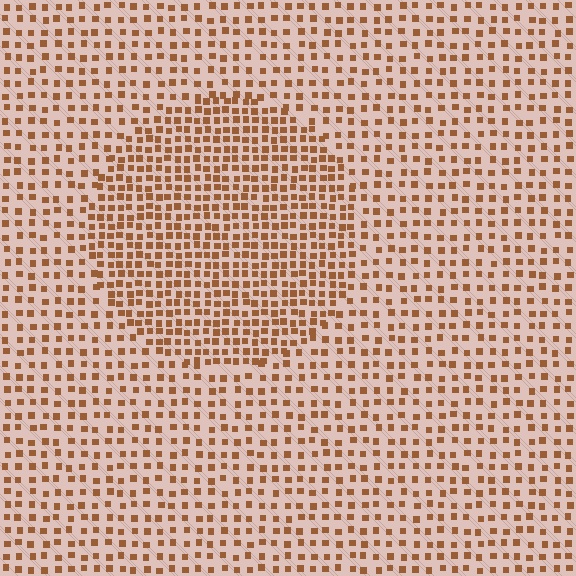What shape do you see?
I see a circle.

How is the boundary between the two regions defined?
The boundary is defined by a change in element density (approximately 1.8x ratio). All elements are the same color, size, and shape.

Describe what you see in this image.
The image contains small brown elements arranged at two different densities. A circle-shaped region is visible where the elements are more densely packed than the surrounding area.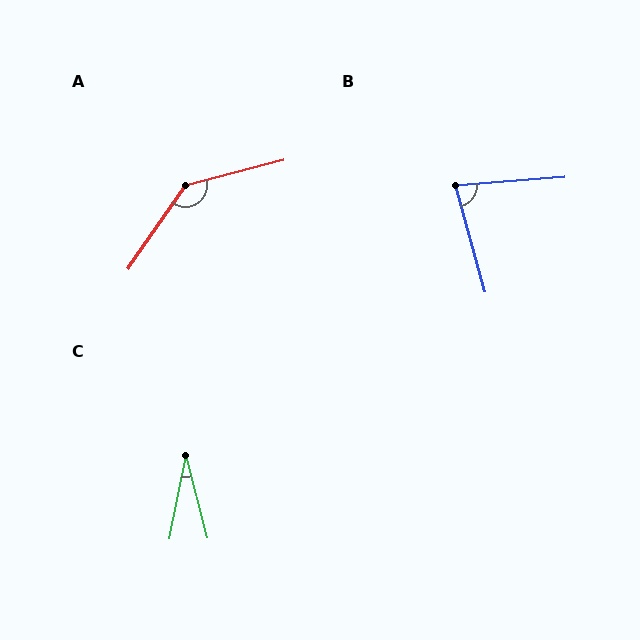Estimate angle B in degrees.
Approximately 79 degrees.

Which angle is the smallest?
C, at approximately 26 degrees.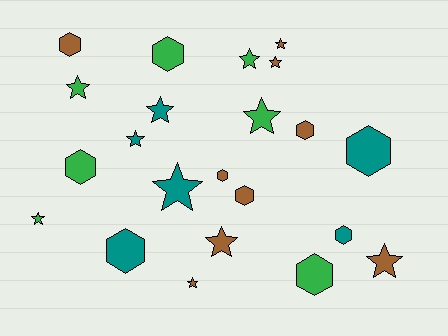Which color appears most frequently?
Brown, with 9 objects.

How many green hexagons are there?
There are 3 green hexagons.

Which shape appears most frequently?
Star, with 12 objects.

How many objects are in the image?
There are 22 objects.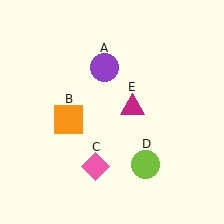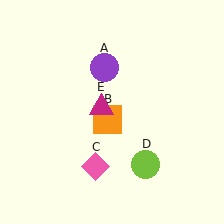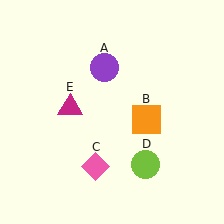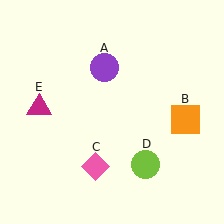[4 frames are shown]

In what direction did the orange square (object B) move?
The orange square (object B) moved right.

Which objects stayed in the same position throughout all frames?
Purple circle (object A) and pink diamond (object C) and lime circle (object D) remained stationary.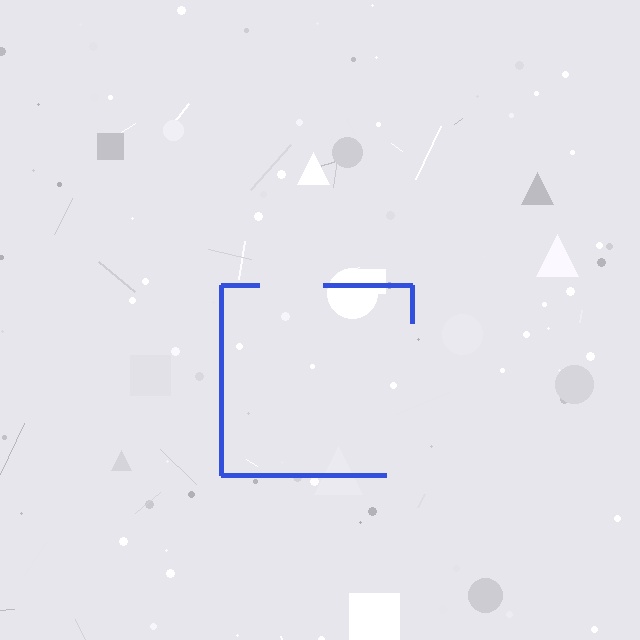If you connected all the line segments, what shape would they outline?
They would outline a square.